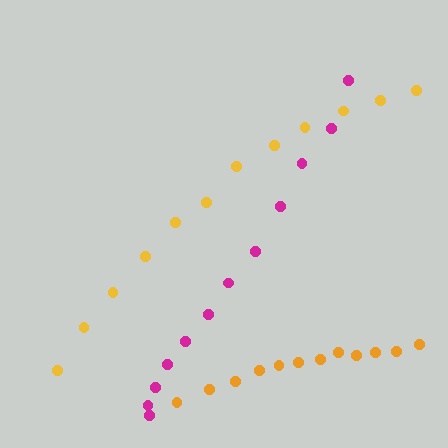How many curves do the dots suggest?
There are 3 distinct paths.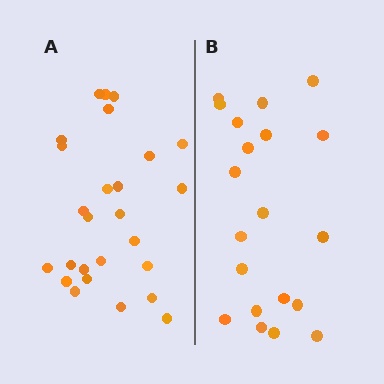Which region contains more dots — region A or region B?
Region A (the left region) has more dots.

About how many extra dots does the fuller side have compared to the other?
Region A has about 6 more dots than region B.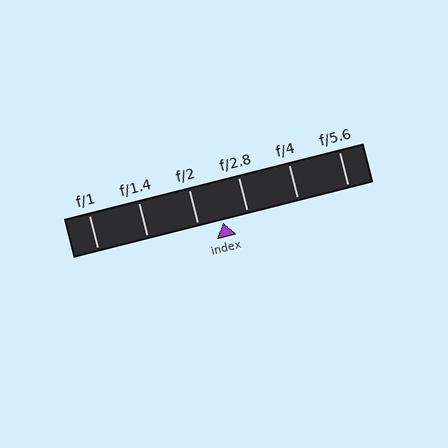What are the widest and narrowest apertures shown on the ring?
The widest aperture shown is f/1 and the narrowest is f/5.6.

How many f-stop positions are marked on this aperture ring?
There are 6 f-stop positions marked.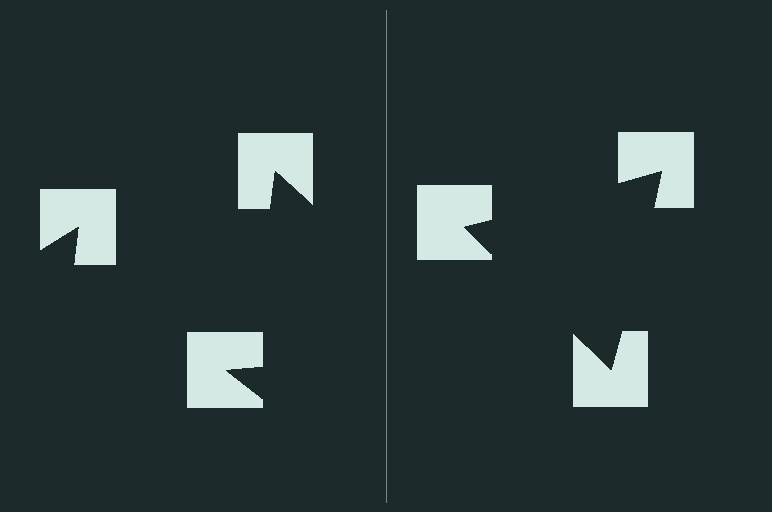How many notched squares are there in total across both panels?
6 — 3 on each side.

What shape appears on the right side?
An illusory triangle.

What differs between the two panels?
The notched squares are positioned identically on both sides; only the wedge orientations differ. On the right they align to a triangle; on the left they are misaligned.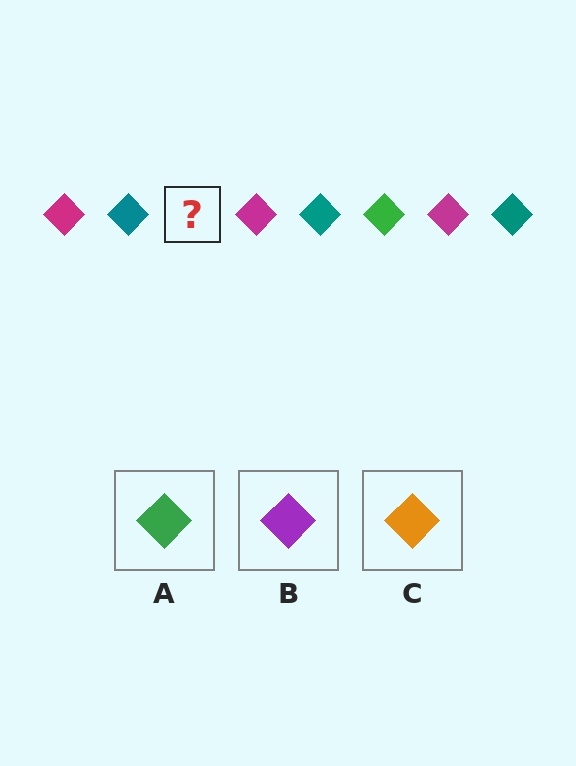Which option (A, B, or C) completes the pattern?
A.